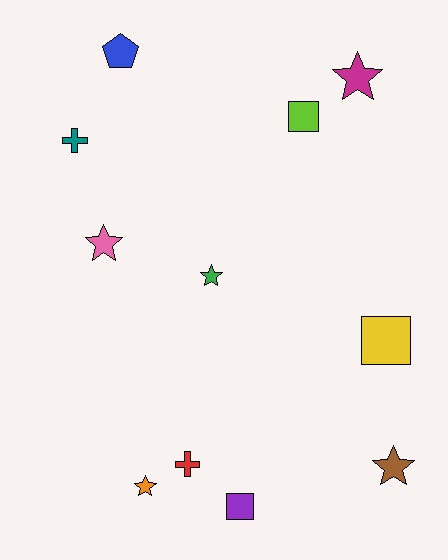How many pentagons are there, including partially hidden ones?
There is 1 pentagon.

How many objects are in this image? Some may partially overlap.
There are 11 objects.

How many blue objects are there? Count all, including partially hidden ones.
There is 1 blue object.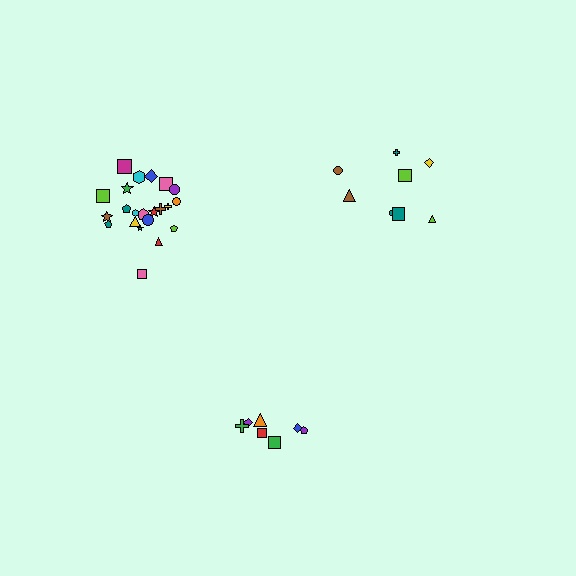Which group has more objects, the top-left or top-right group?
The top-left group.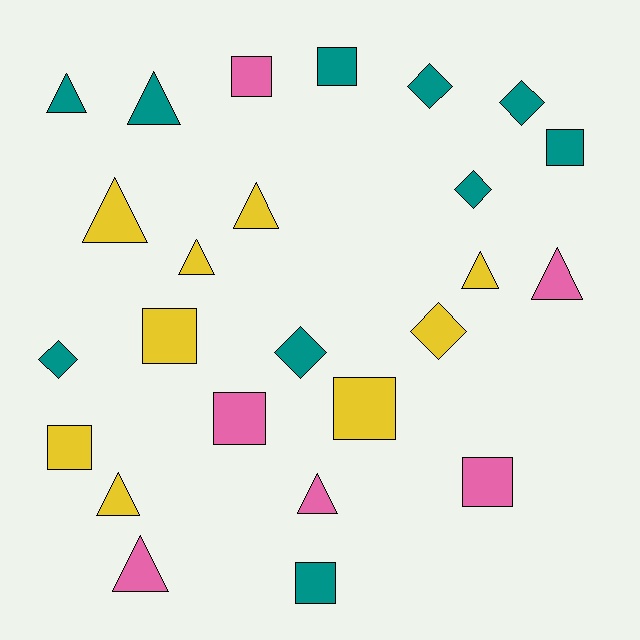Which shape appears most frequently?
Triangle, with 10 objects.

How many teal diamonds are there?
There are 5 teal diamonds.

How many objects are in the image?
There are 25 objects.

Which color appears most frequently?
Teal, with 10 objects.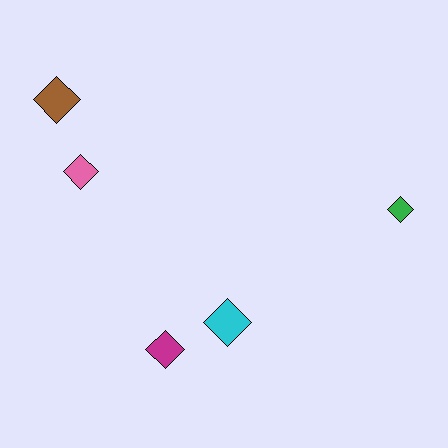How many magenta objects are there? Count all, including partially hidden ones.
There is 1 magenta object.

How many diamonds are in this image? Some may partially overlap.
There are 5 diamonds.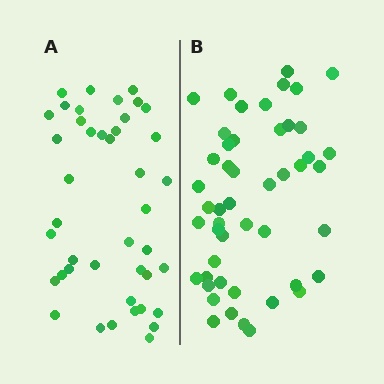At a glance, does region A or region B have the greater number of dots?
Region B (the right region) has more dots.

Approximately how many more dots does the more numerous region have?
Region B has roughly 8 or so more dots than region A.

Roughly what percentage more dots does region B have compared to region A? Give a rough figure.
About 15% more.